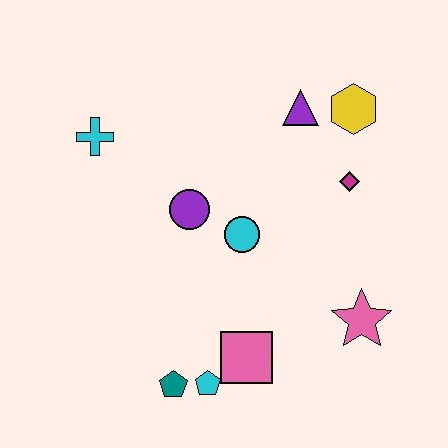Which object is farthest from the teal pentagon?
The yellow hexagon is farthest from the teal pentagon.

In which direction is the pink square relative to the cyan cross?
The pink square is below the cyan cross.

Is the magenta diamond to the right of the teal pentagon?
Yes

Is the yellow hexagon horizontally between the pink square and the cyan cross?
No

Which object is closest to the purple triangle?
The yellow hexagon is closest to the purple triangle.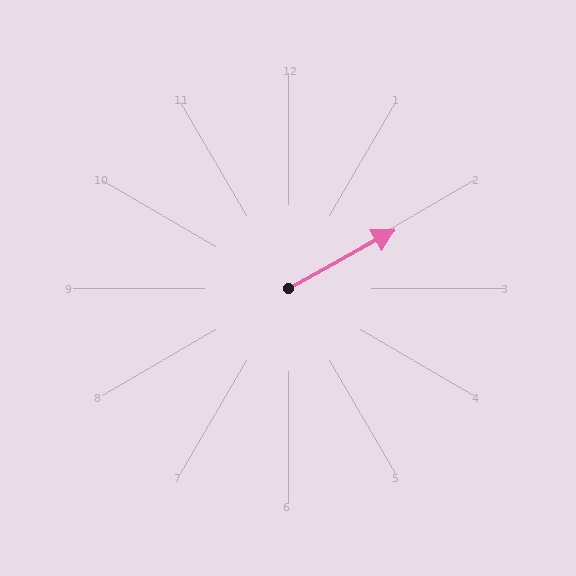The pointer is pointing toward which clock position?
Roughly 2 o'clock.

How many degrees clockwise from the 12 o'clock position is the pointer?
Approximately 61 degrees.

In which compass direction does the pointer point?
Northeast.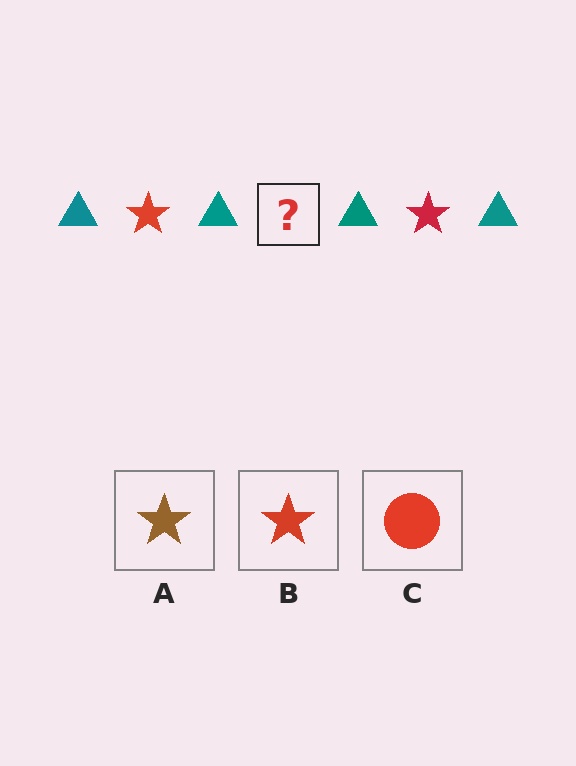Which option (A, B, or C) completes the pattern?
B.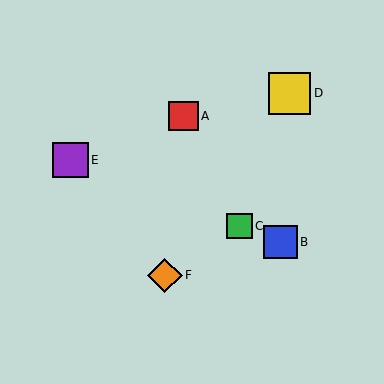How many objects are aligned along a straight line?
3 objects (B, C, E) are aligned along a straight line.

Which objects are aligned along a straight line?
Objects B, C, E are aligned along a straight line.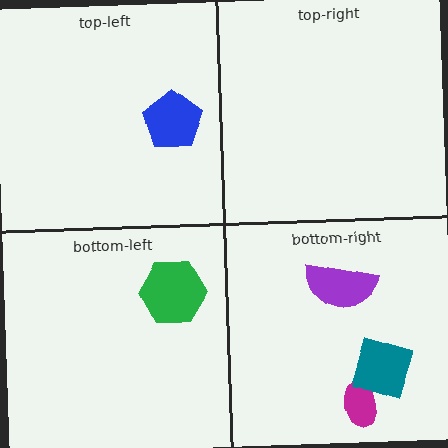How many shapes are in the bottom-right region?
3.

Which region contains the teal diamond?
The bottom-right region.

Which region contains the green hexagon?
The bottom-left region.